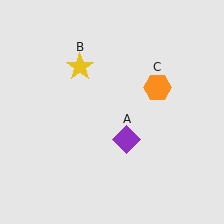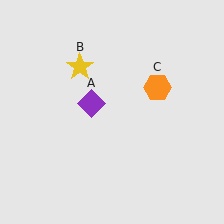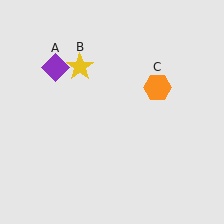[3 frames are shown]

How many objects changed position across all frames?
1 object changed position: purple diamond (object A).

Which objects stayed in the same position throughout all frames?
Yellow star (object B) and orange hexagon (object C) remained stationary.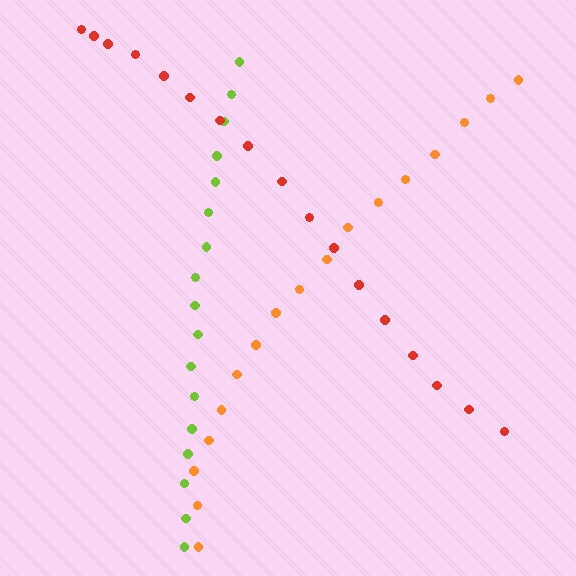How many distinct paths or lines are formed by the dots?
There are 3 distinct paths.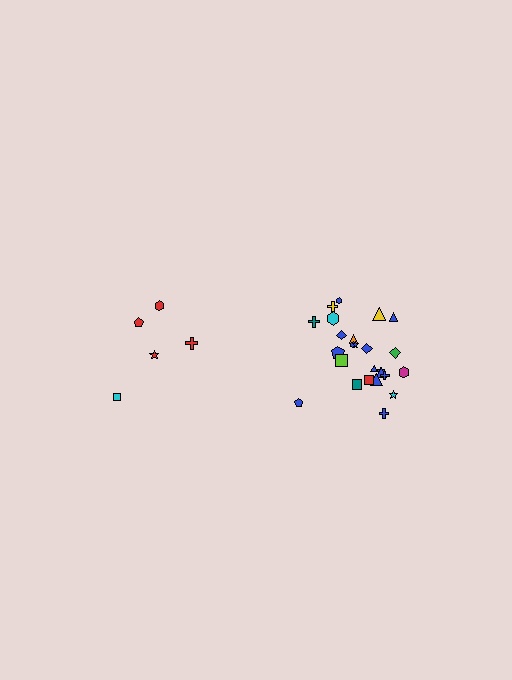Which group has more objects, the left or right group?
The right group.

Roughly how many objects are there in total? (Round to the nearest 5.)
Roughly 30 objects in total.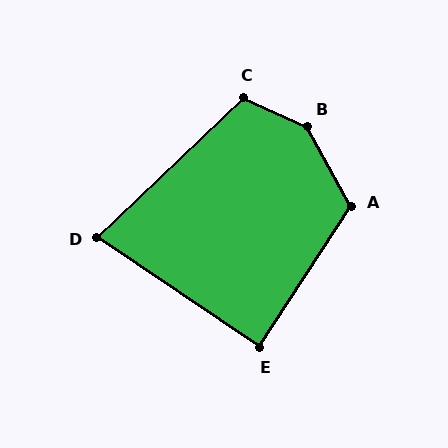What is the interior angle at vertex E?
Approximately 89 degrees (approximately right).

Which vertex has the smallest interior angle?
D, at approximately 78 degrees.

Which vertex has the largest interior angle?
B, at approximately 143 degrees.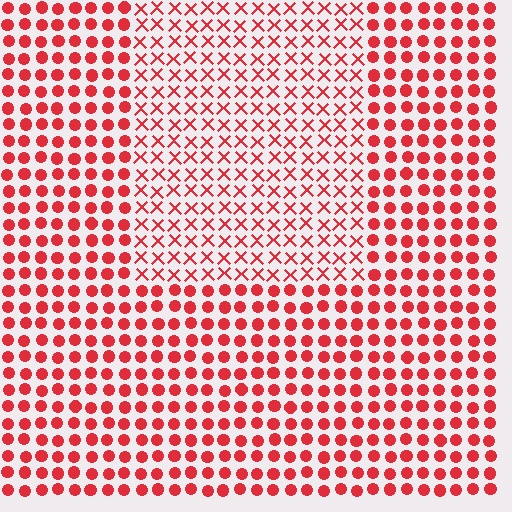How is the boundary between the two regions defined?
The boundary is defined by a change in element shape: X marks inside vs. circles outside. All elements share the same color and spacing.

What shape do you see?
I see a rectangle.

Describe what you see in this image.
The image is filled with small red elements arranged in a uniform grid. A rectangle-shaped region contains X marks, while the surrounding area contains circles. The boundary is defined purely by the change in element shape.